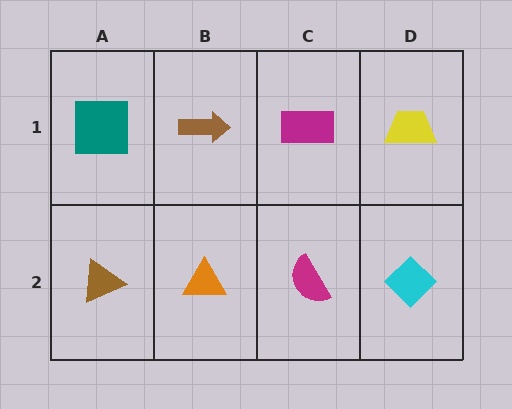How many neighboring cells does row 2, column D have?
2.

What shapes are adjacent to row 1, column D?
A cyan diamond (row 2, column D), a magenta rectangle (row 1, column C).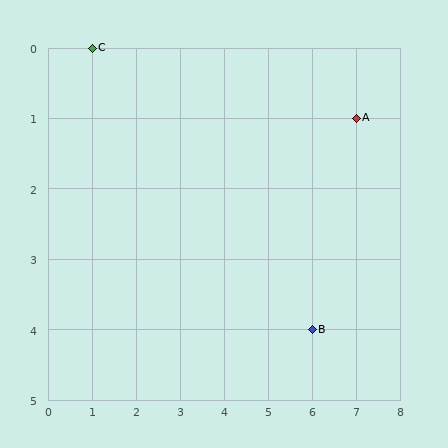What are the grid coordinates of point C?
Point C is at grid coordinates (1, 0).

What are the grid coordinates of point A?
Point A is at grid coordinates (7, 1).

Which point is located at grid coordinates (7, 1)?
Point A is at (7, 1).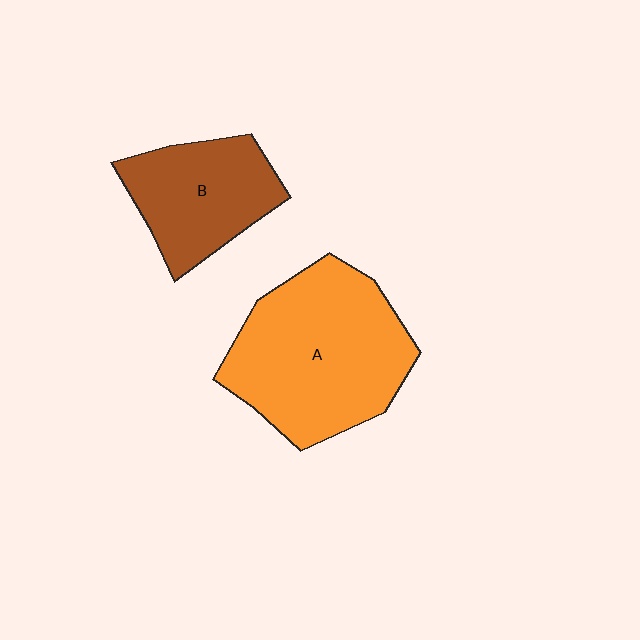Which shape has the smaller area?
Shape B (brown).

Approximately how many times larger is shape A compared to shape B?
Approximately 1.7 times.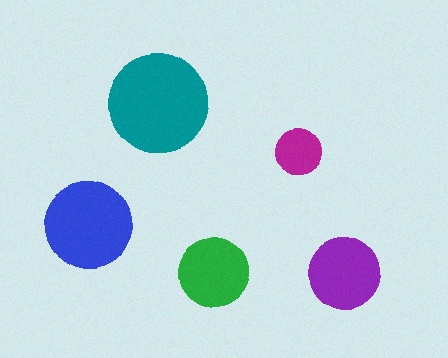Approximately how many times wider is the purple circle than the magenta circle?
About 1.5 times wider.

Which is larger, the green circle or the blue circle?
The blue one.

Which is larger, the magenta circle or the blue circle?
The blue one.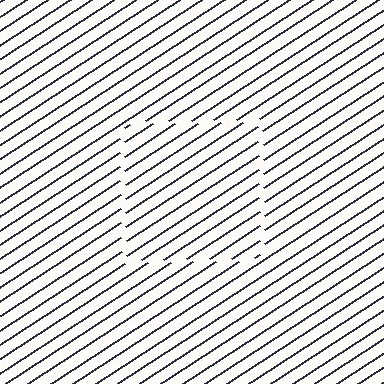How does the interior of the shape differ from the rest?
The interior of the shape contains the same grating, shifted by half a period — the contour is defined by the phase discontinuity where line-ends from the inner and outer gratings abut.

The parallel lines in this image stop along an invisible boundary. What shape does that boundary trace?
An illusory square. The interior of the shape contains the same grating, shifted by half a period — the contour is defined by the phase discontinuity where line-ends from the inner and outer gratings abut.